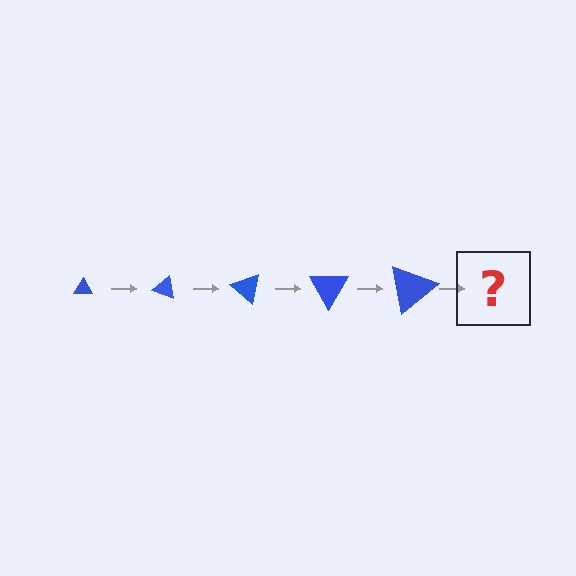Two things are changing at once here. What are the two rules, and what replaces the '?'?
The two rules are that the triangle grows larger each step and it rotates 20 degrees each step. The '?' should be a triangle, larger than the previous one and rotated 100 degrees from the start.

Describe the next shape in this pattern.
It should be a triangle, larger than the previous one and rotated 100 degrees from the start.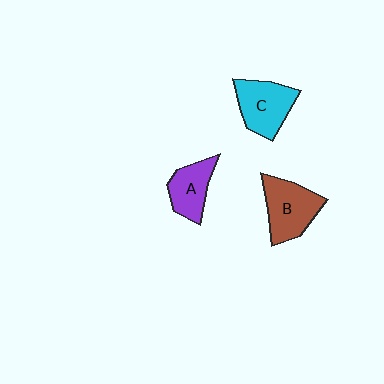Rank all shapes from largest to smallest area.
From largest to smallest: B (brown), C (cyan), A (purple).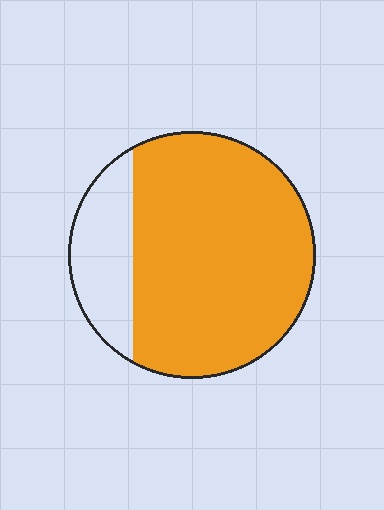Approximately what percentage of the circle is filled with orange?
Approximately 80%.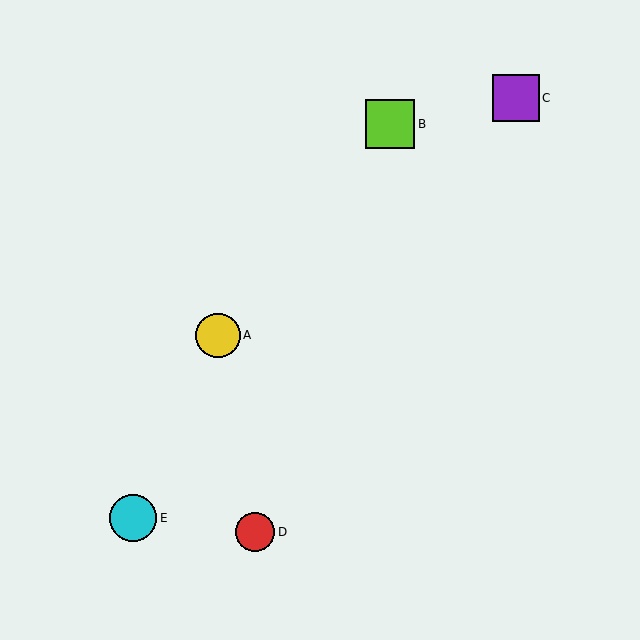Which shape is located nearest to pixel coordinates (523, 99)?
The purple square (labeled C) at (516, 98) is nearest to that location.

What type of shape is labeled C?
Shape C is a purple square.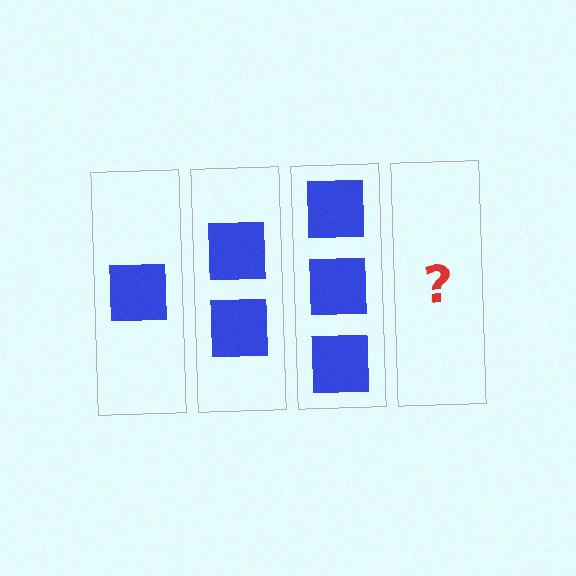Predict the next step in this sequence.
The next step is 4 squares.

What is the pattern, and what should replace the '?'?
The pattern is that each step adds one more square. The '?' should be 4 squares.